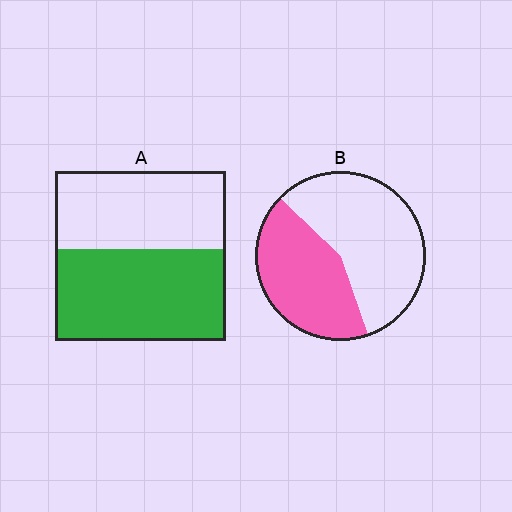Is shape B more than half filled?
No.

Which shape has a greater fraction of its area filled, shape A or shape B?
Shape A.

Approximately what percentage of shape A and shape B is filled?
A is approximately 55% and B is approximately 45%.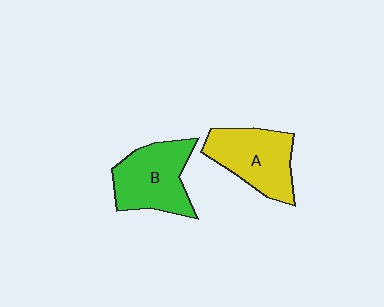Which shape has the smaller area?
Shape A (yellow).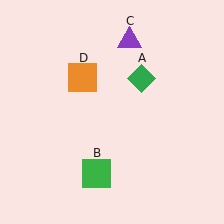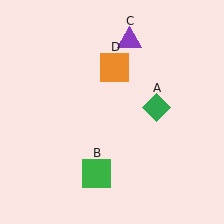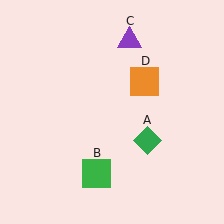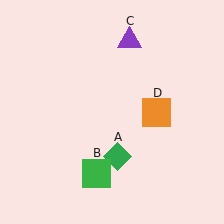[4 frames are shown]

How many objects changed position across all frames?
2 objects changed position: green diamond (object A), orange square (object D).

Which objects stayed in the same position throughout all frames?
Green square (object B) and purple triangle (object C) remained stationary.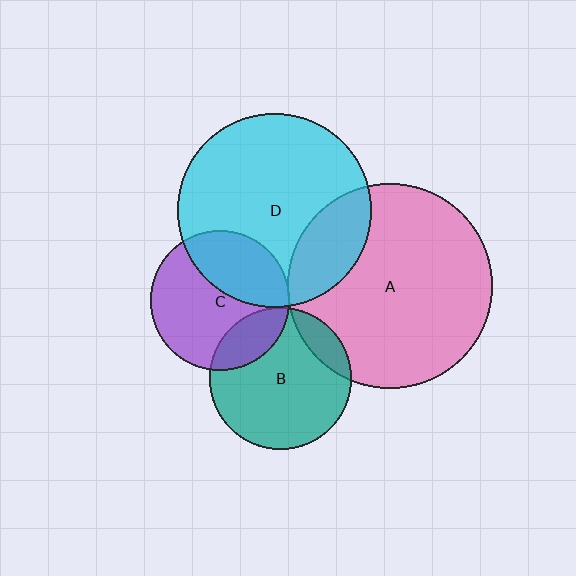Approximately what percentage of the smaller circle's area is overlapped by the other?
Approximately 5%.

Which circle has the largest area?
Circle A (pink).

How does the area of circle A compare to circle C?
Approximately 2.2 times.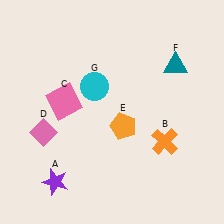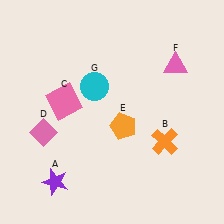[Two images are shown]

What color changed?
The triangle (F) changed from teal in Image 1 to pink in Image 2.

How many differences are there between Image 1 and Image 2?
There is 1 difference between the two images.